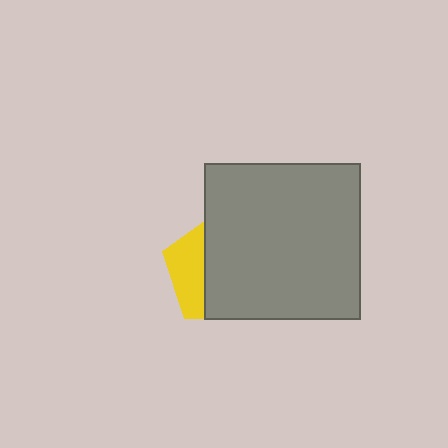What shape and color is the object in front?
The object in front is a gray square.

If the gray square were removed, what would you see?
You would see the complete yellow pentagon.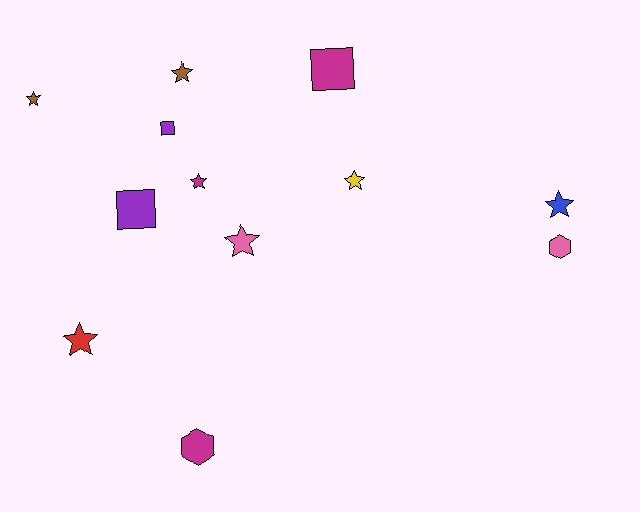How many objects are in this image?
There are 12 objects.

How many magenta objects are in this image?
There are 3 magenta objects.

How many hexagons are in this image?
There are 2 hexagons.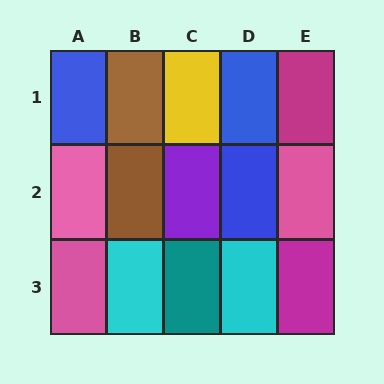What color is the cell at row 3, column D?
Cyan.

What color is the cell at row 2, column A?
Pink.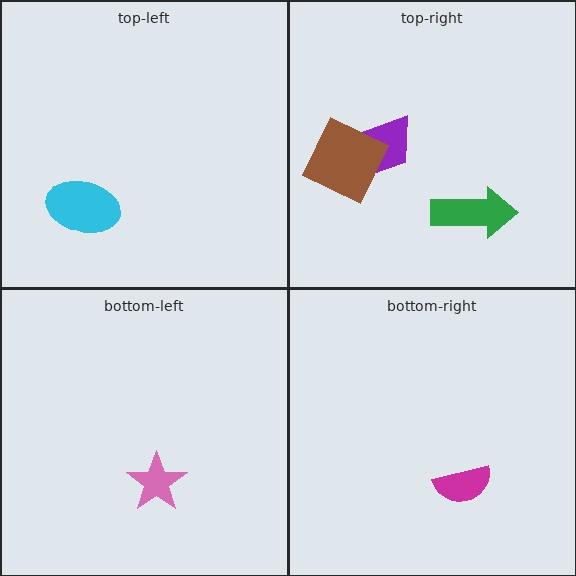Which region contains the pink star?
The bottom-left region.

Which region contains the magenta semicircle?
The bottom-right region.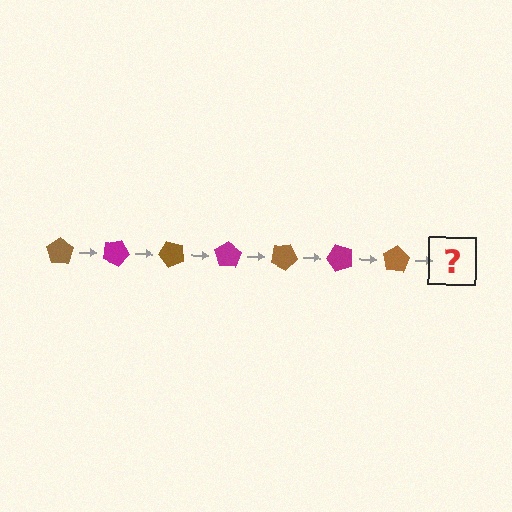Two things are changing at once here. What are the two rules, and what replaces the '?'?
The two rules are that it rotates 25 degrees each step and the color cycles through brown and magenta. The '?' should be a magenta pentagon, rotated 175 degrees from the start.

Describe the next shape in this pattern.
It should be a magenta pentagon, rotated 175 degrees from the start.